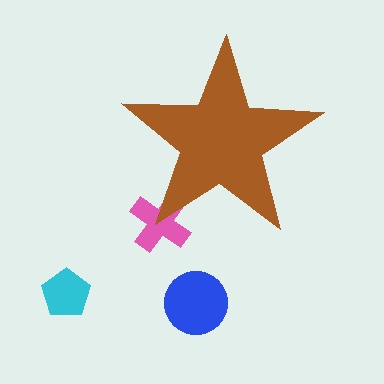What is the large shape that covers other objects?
A brown star.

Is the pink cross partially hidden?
Yes, the pink cross is partially hidden behind the brown star.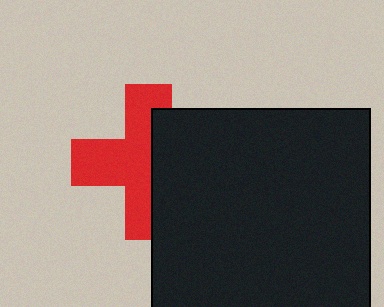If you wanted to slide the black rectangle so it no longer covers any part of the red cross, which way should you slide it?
Slide it right — that is the most direct way to separate the two shapes.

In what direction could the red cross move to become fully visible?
The red cross could move left. That would shift it out from behind the black rectangle entirely.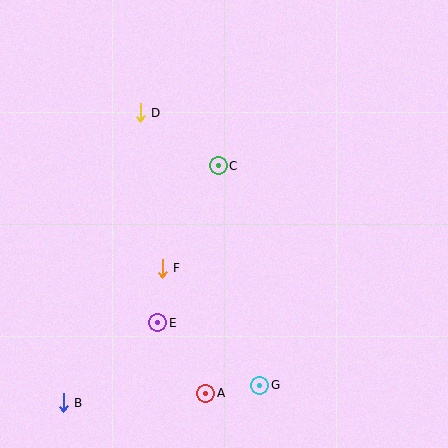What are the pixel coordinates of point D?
Point D is at (140, 113).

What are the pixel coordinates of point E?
Point E is at (158, 323).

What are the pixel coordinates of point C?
Point C is at (218, 166).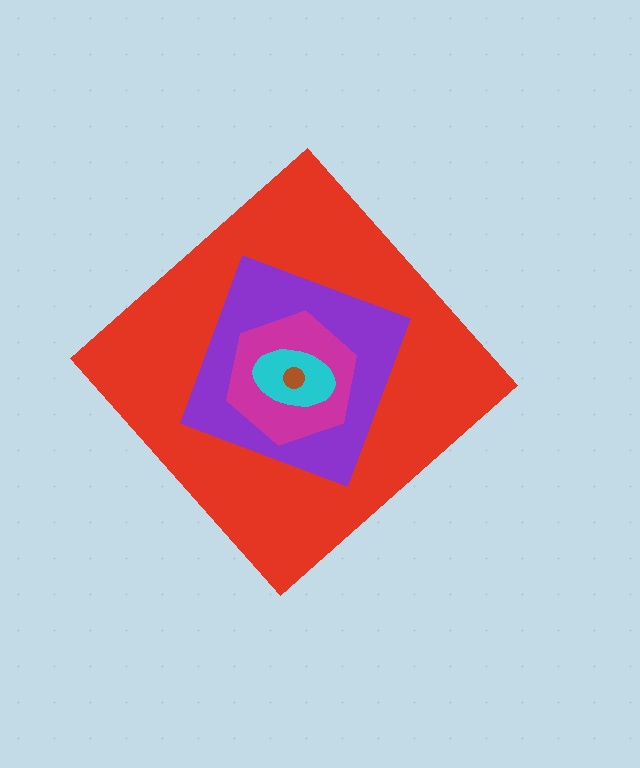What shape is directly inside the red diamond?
The purple square.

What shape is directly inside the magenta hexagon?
The cyan ellipse.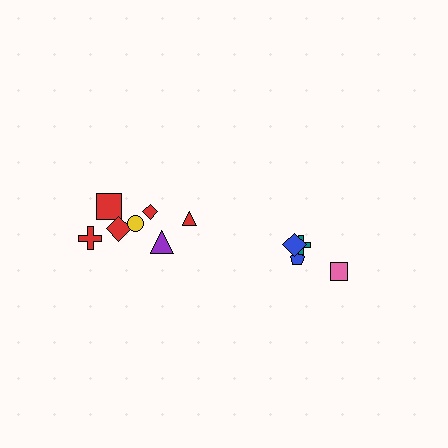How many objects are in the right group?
There are 4 objects.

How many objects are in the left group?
There are 7 objects.